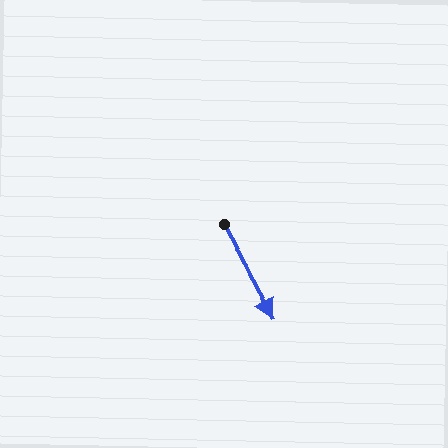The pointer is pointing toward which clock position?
Roughly 5 o'clock.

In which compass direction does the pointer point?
Southeast.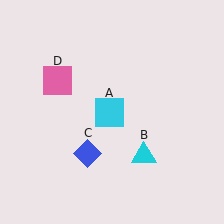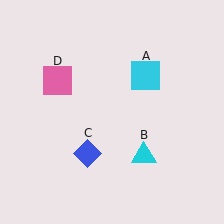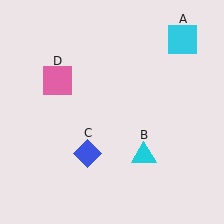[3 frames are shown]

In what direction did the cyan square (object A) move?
The cyan square (object A) moved up and to the right.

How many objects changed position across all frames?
1 object changed position: cyan square (object A).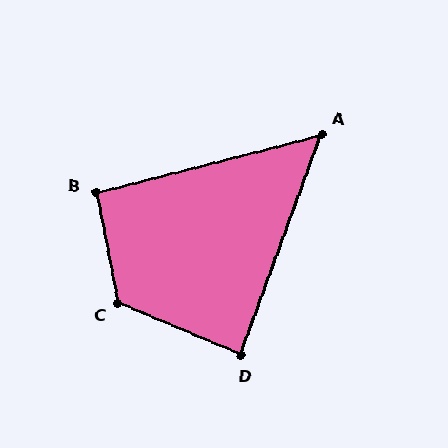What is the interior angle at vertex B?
Approximately 93 degrees (approximately right).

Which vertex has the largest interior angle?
C, at approximately 124 degrees.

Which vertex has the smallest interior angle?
A, at approximately 56 degrees.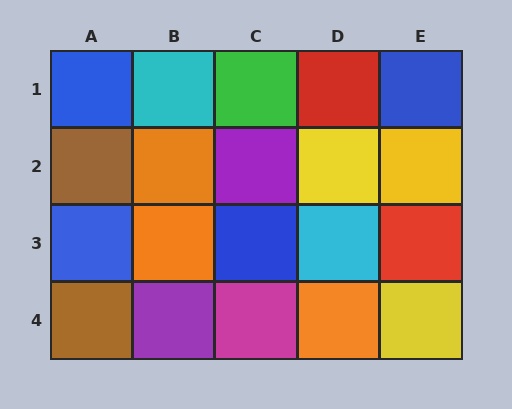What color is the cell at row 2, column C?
Purple.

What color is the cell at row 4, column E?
Yellow.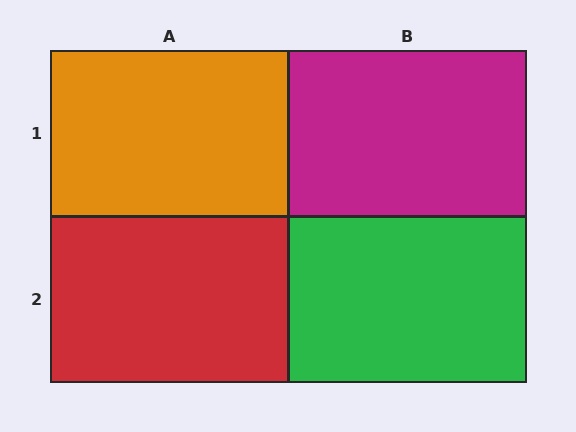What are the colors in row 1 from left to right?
Orange, magenta.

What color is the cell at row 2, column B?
Green.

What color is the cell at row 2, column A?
Red.